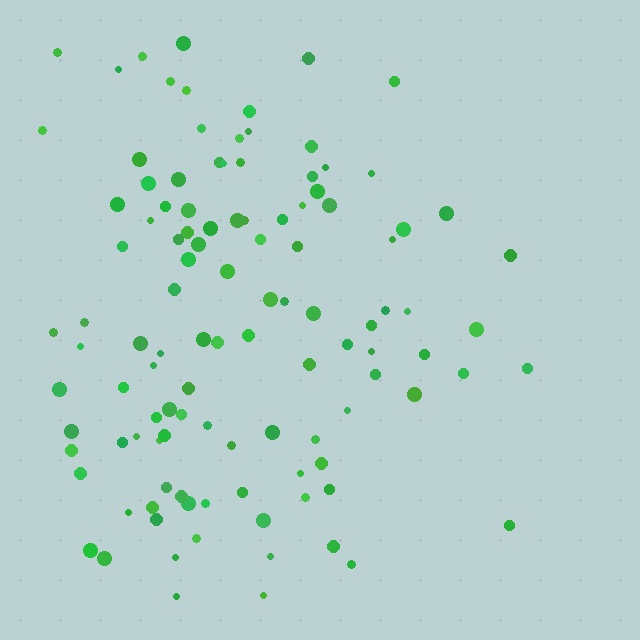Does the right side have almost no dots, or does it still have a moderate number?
Still a moderate number, just noticeably fewer than the left.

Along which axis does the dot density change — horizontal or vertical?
Horizontal.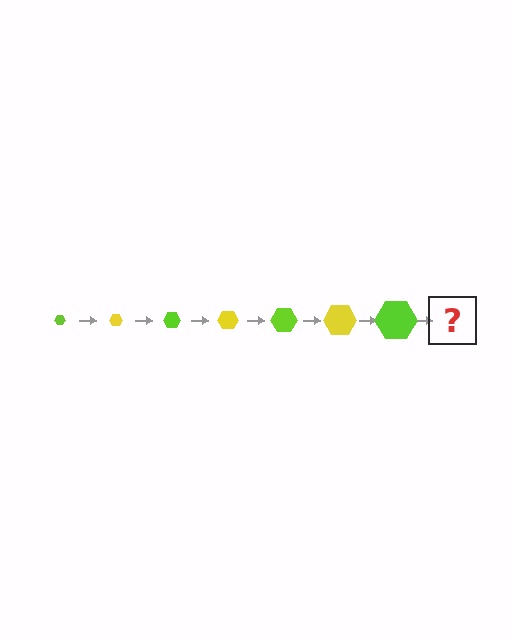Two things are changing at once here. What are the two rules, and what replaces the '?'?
The two rules are that the hexagon grows larger each step and the color cycles through lime and yellow. The '?' should be a yellow hexagon, larger than the previous one.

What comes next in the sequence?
The next element should be a yellow hexagon, larger than the previous one.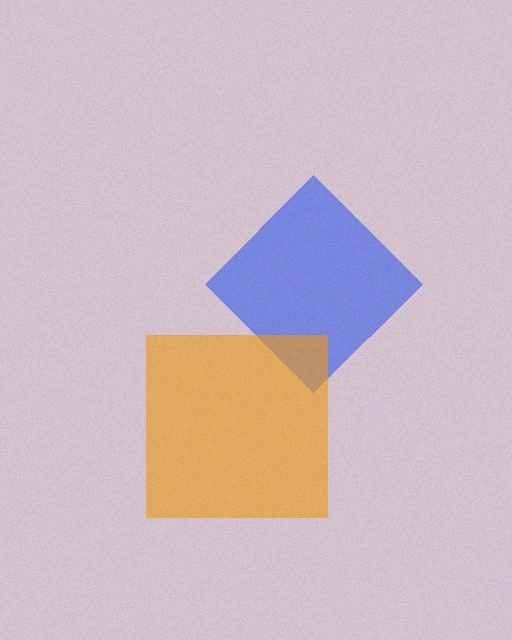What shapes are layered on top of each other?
The layered shapes are: a blue diamond, an orange square.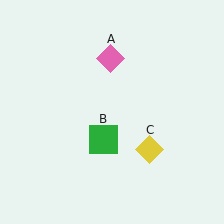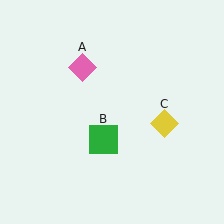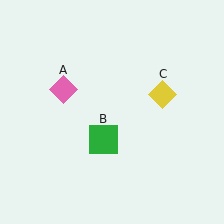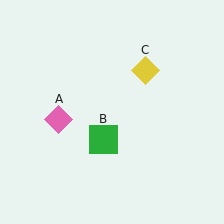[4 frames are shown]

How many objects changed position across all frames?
2 objects changed position: pink diamond (object A), yellow diamond (object C).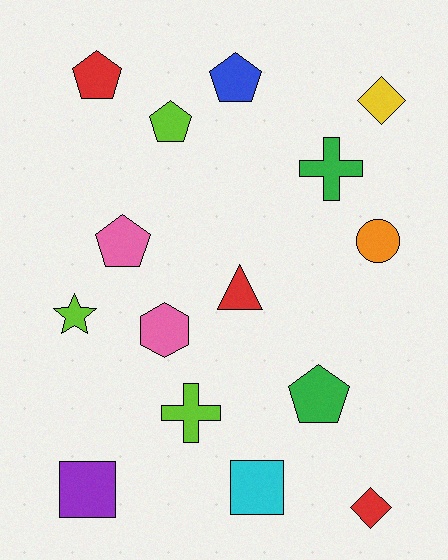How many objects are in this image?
There are 15 objects.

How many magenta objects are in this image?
There are no magenta objects.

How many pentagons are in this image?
There are 5 pentagons.